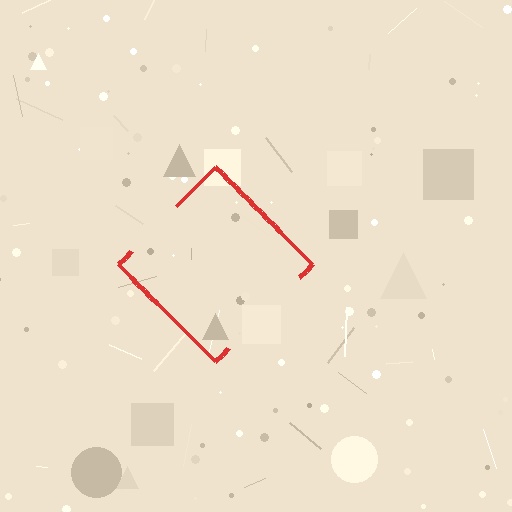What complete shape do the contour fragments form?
The contour fragments form a diamond.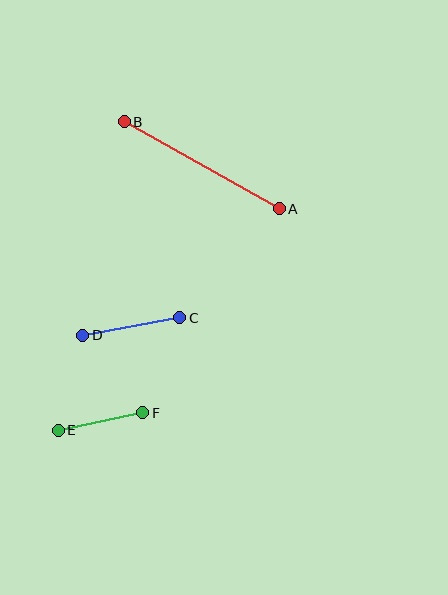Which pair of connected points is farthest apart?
Points A and B are farthest apart.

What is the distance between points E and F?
The distance is approximately 86 pixels.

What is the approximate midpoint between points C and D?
The midpoint is at approximately (131, 326) pixels.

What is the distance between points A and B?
The distance is approximately 178 pixels.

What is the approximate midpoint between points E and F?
The midpoint is at approximately (101, 421) pixels.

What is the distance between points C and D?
The distance is approximately 98 pixels.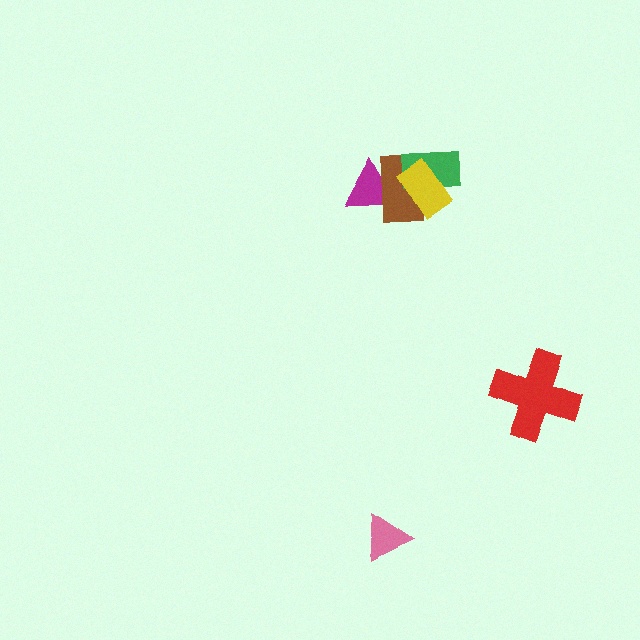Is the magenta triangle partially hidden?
Yes, it is partially covered by another shape.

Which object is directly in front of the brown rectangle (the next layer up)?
The green rectangle is directly in front of the brown rectangle.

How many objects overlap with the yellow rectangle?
2 objects overlap with the yellow rectangle.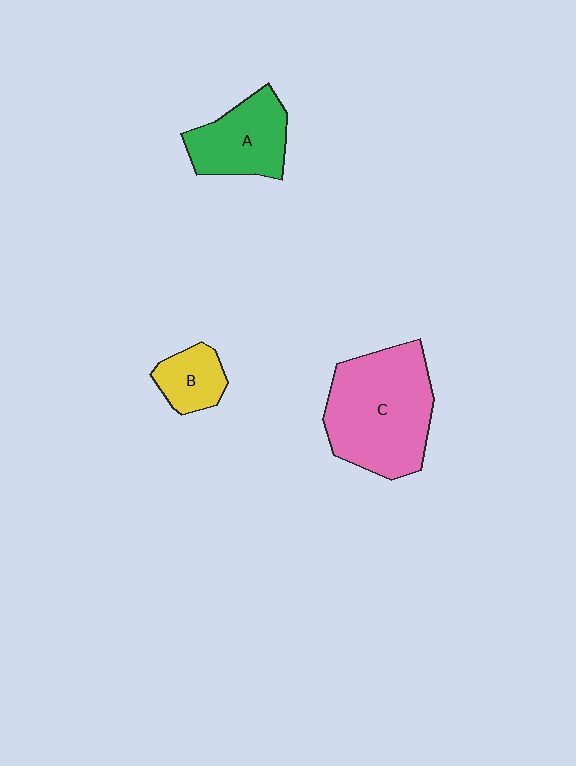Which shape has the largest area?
Shape C (pink).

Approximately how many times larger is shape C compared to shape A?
Approximately 1.8 times.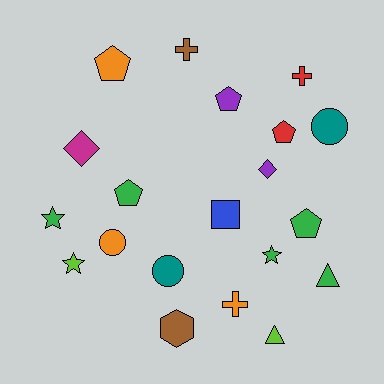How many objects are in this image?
There are 20 objects.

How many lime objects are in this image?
There are 2 lime objects.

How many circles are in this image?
There are 3 circles.